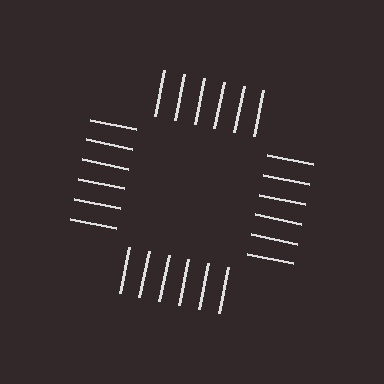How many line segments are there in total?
24 — 6 along each of the 4 edges.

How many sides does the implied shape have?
4 sides — the line-ends trace a square.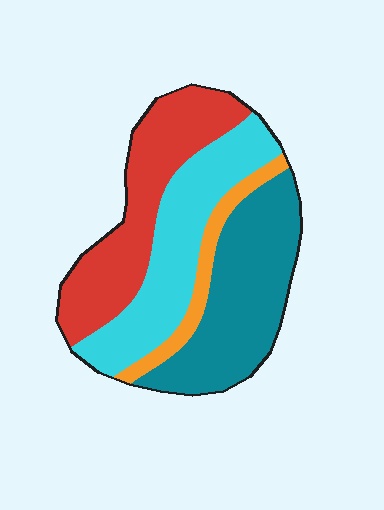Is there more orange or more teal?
Teal.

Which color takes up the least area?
Orange, at roughly 10%.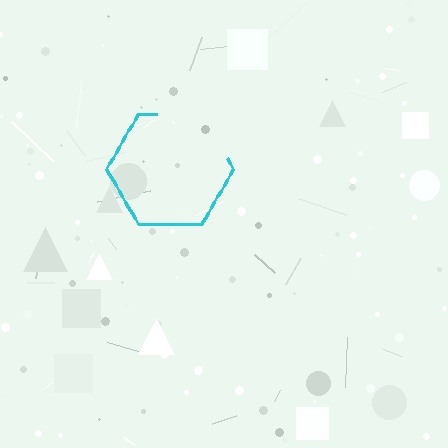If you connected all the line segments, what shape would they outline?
They would outline a hexagon.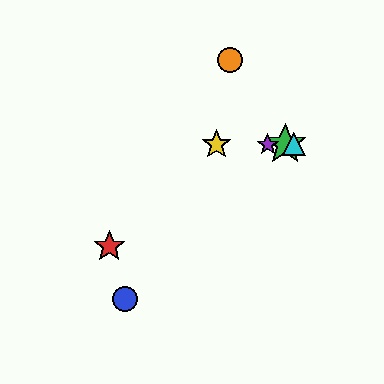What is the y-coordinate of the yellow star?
The yellow star is at y≈144.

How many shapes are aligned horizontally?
4 shapes (the green star, the yellow star, the purple star, the cyan triangle) are aligned horizontally.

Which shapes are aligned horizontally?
The green star, the yellow star, the purple star, the cyan triangle are aligned horizontally.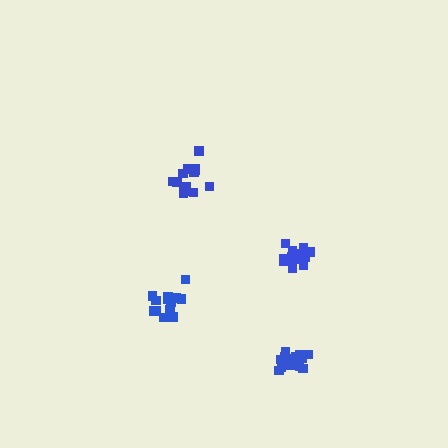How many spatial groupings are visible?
There are 4 spatial groupings.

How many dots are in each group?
Group 1: 13 dots, Group 2: 16 dots, Group 3: 15 dots, Group 4: 16 dots (60 total).